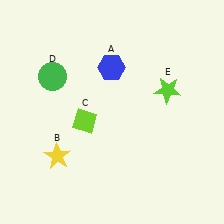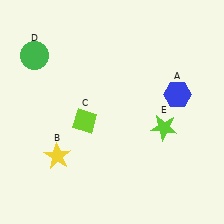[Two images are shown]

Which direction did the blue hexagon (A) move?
The blue hexagon (A) moved right.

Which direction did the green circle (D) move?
The green circle (D) moved up.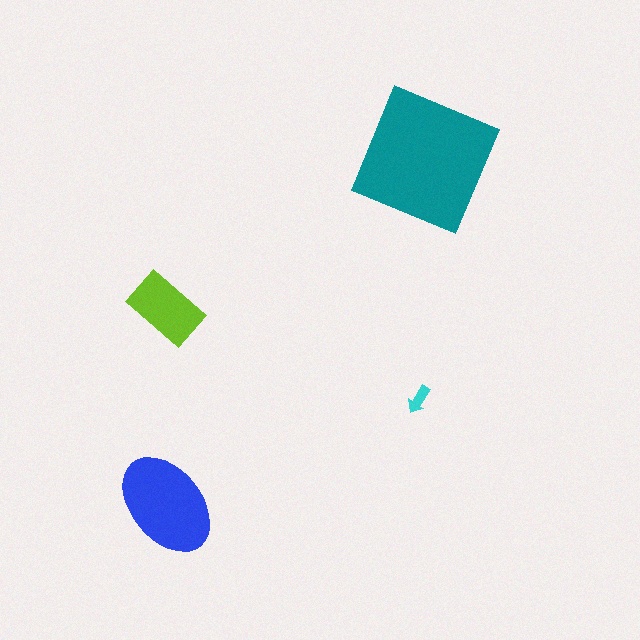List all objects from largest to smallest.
The teal square, the blue ellipse, the lime rectangle, the cyan arrow.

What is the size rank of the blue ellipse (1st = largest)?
2nd.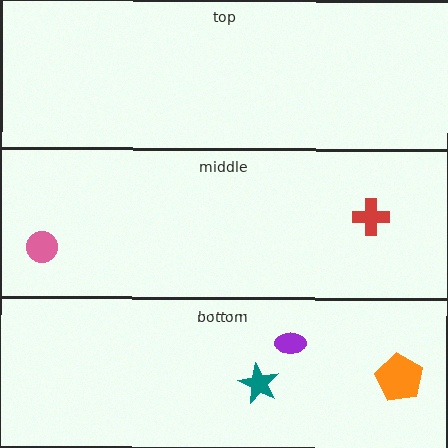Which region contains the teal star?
The bottom region.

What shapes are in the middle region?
The red cross, the pink circle.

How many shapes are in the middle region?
2.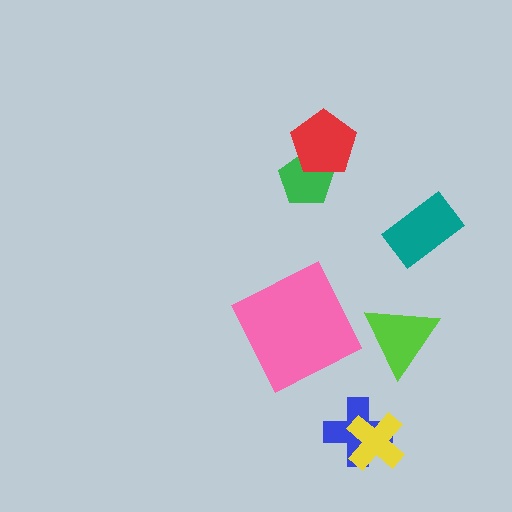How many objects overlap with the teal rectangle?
0 objects overlap with the teal rectangle.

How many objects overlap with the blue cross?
1 object overlaps with the blue cross.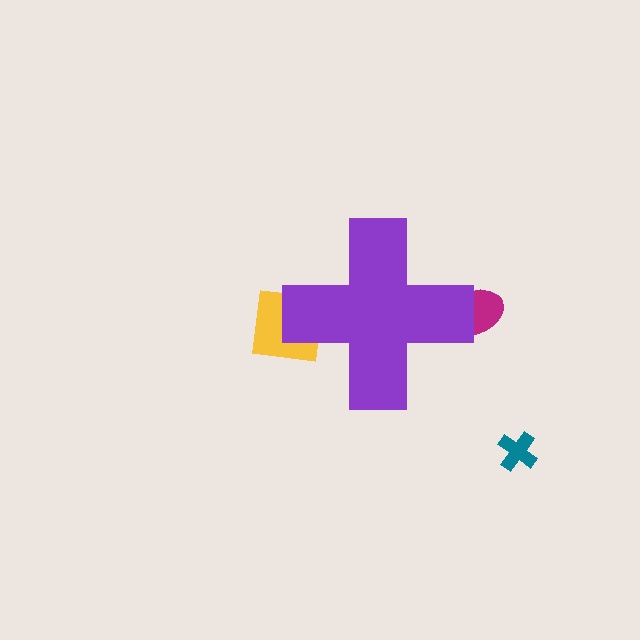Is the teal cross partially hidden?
No, the teal cross is fully visible.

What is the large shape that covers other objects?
A purple cross.